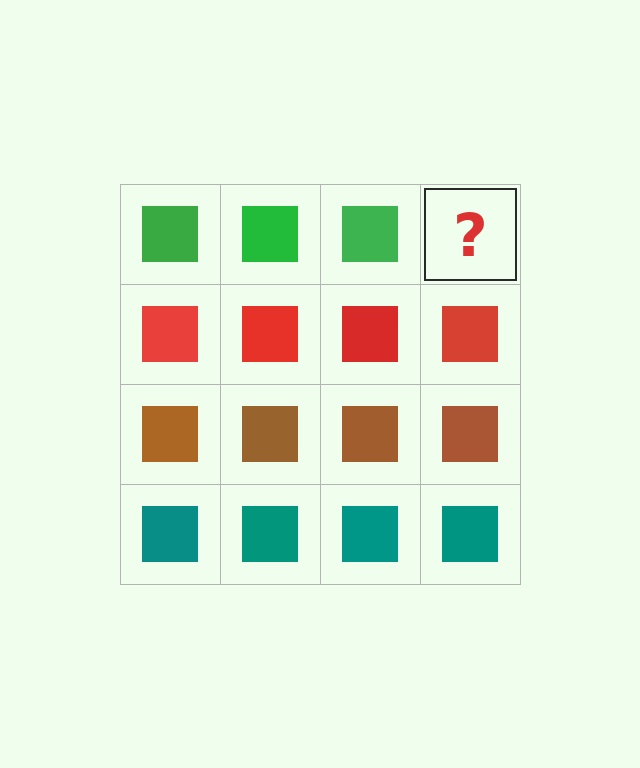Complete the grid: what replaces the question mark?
The question mark should be replaced with a green square.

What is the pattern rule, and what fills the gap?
The rule is that each row has a consistent color. The gap should be filled with a green square.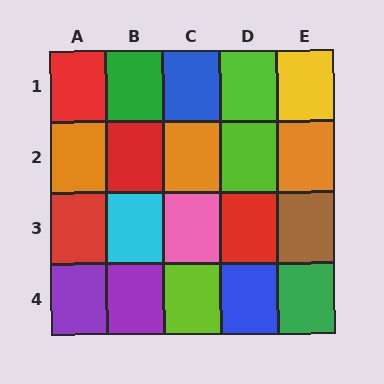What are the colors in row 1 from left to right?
Red, green, blue, lime, yellow.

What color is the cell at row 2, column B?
Red.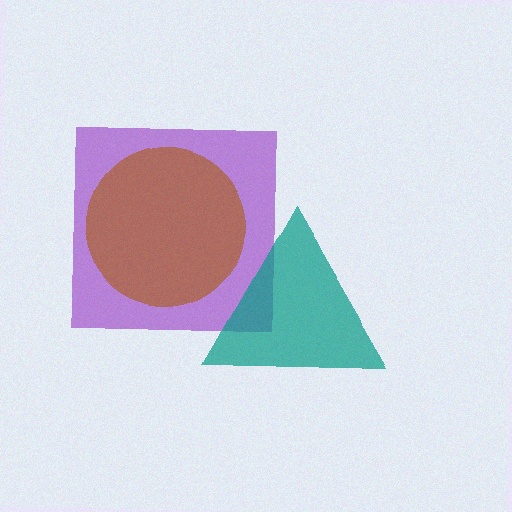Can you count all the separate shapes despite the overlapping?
Yes, there are 3 separate shapes.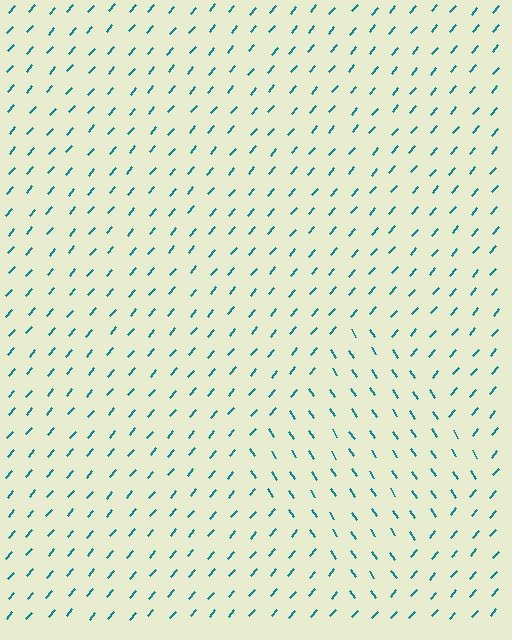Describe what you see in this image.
The image is filled with small teal line segments. A diamond region in the image has lines oriented differently from the surrounding lines, creating a visible texture boundary.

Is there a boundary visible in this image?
Yes, there is a texture boundary formed by a change in line orientation.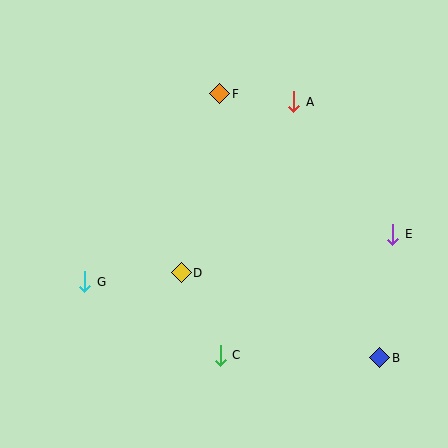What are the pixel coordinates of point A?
Point A is at (294, 102).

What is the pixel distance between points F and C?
The distance between F and C is 262 pixels.